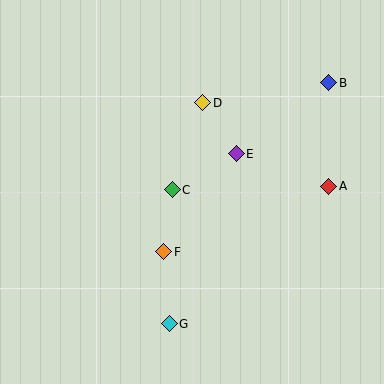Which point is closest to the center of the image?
Point C at (172, 190) is closest to the center.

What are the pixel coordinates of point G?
Point G is at (169, 324).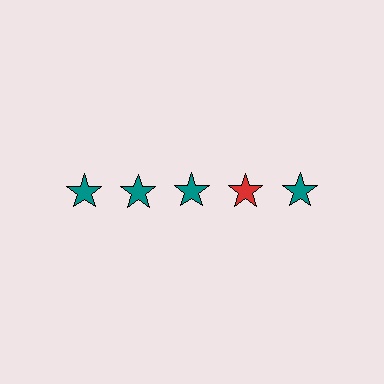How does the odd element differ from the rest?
It has a different color: red instead of teal.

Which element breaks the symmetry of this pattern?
The red star in the top row, second from right column breaks the symmetry. All other shapes are teal stars.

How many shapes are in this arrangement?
There are 5 shapes arranged in a grid pattern.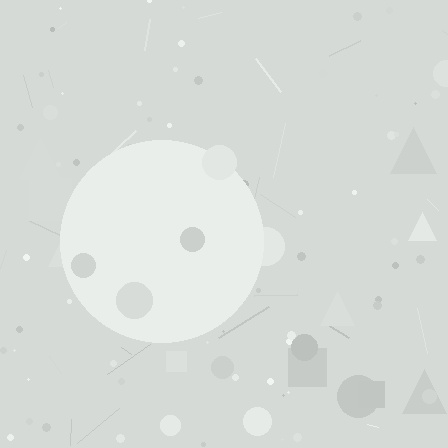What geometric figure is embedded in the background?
A circle is embedded in the background.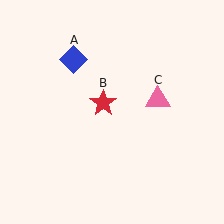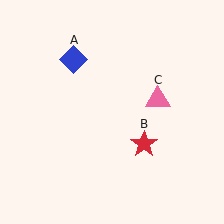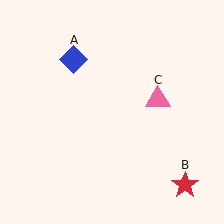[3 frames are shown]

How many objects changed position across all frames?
1 object changed position: red star (object B).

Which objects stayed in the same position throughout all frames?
Blue diamond (object A) and pink triangle (object C) remained stationary.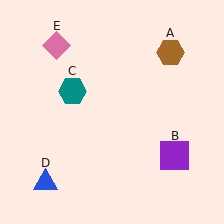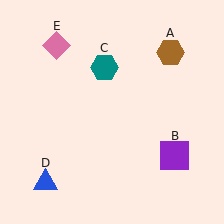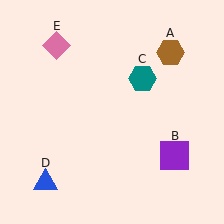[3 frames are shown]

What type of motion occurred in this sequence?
The teal hexagon (object C) rotated clockwise around the center of the scene.